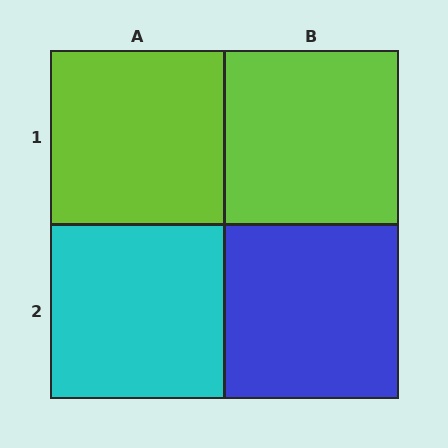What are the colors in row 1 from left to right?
Lime, lime.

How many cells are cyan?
1 cell is cyan.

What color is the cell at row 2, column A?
Cyan.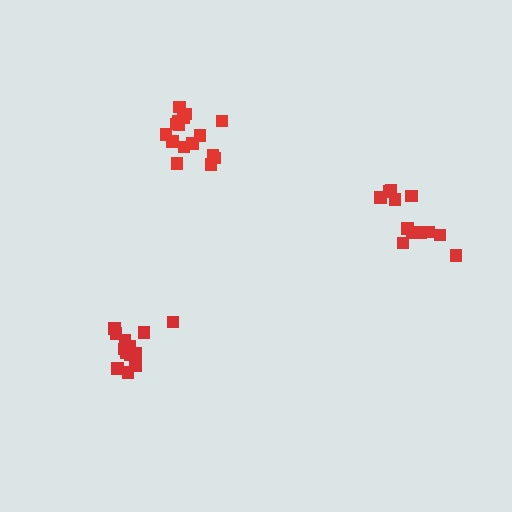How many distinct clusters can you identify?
There are 3 distinct clusters.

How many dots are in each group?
Group 1: 14 dots, Group 2: 12 dots, Group 3: 17 dots (43 total).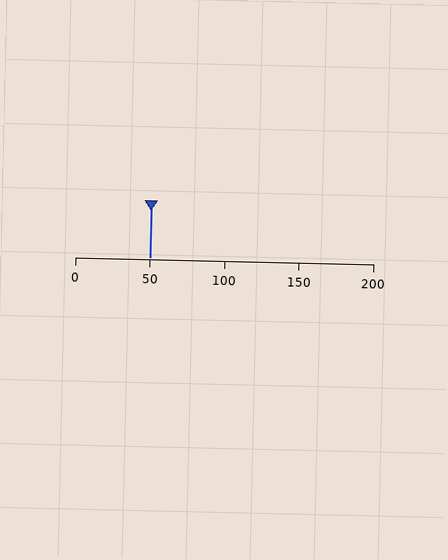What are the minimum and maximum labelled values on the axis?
The axis runs from 0 to 200.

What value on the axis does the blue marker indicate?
The marker indicates approximately 50.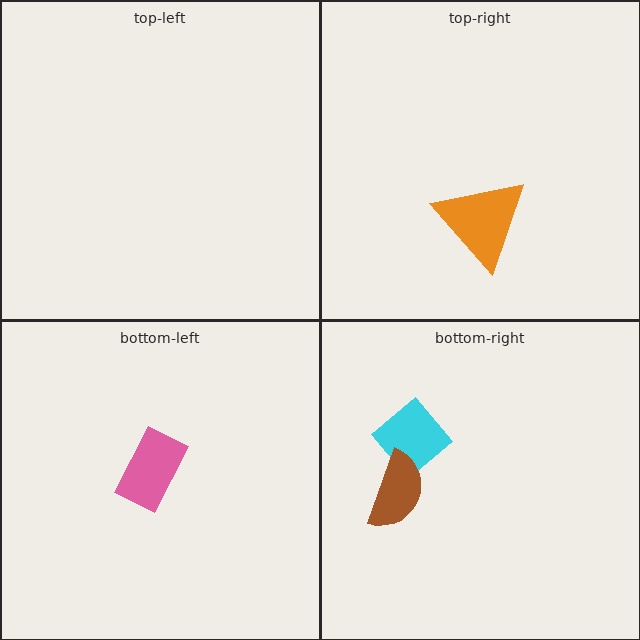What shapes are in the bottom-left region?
The pink rectangle.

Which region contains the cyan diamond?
The bottom-right region.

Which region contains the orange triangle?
The top-right region.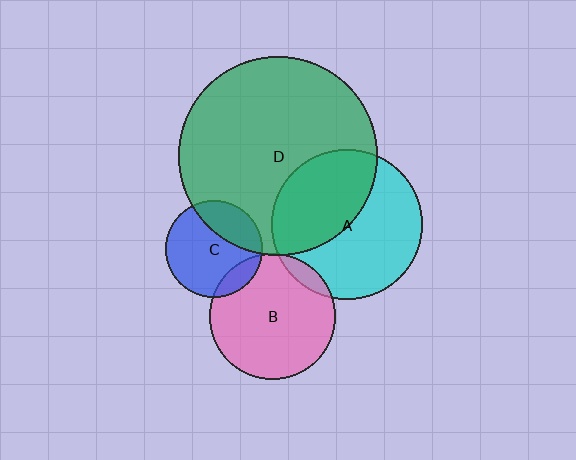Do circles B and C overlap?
Yes.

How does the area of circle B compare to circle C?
Approximately 1.7 times.